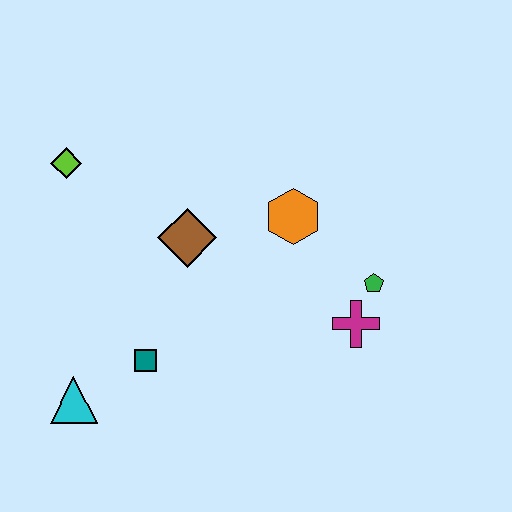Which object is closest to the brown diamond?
The orange hexagon is closest to the brown diamond.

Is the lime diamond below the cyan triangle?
No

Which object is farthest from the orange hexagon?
The cyan triangle is farthest from the orange hexagon.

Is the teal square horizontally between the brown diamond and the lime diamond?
Yes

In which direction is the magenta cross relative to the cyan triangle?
The magenta cross is to the right of the cyan triangle.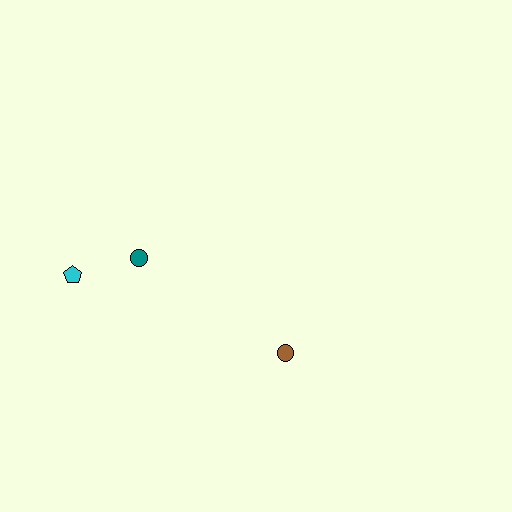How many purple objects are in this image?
There are no purple objects.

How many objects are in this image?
There are 3 objects.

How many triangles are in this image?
There are no triangles.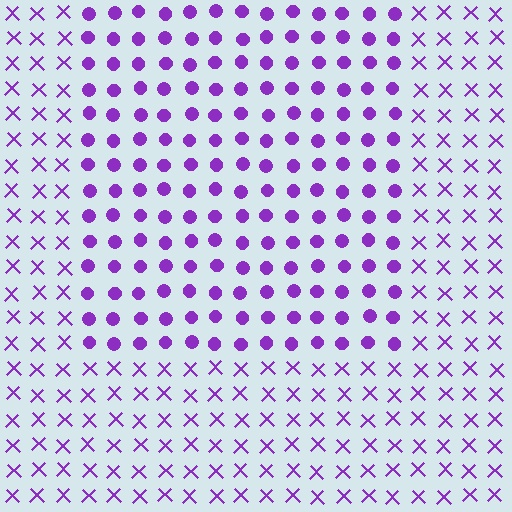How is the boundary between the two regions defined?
The boundary is defined by a change in element shape: circles inside vs. X marks outside. All elements share the same color and spacing.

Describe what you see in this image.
The image is filled with small purple elements arranged in a uniform grid. A rectangle-shaped region contains circles, while the surrounding area contains X marks. The boundary is defined purely by the change in element shape.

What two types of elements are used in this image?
The image uses circles inside the rectangle region and X marks outside it.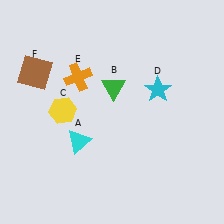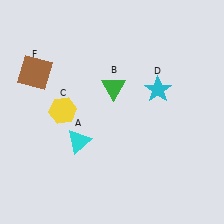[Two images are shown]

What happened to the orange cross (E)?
The orange cross (E) was removed in Image 2. It was in the top-left area of Image 1.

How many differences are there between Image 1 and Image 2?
There is 1 difference between the two images.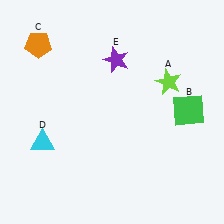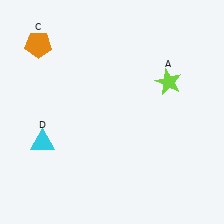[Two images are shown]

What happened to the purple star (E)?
The purple star (E) was removed in Image 2. It was in the top-right area of Image 1.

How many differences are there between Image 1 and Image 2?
There are 2 differences between the two images.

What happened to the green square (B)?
The green square (B) was removed in Image 2. It was in the top-right area of Image 1.